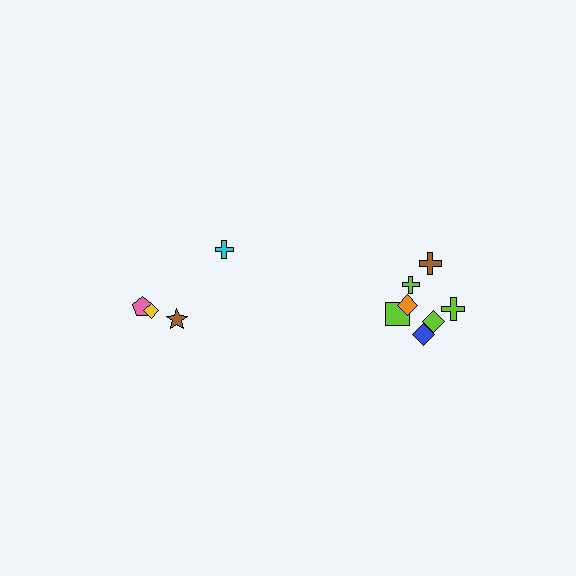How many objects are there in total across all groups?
There are 11 objects.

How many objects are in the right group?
There are 7 objects.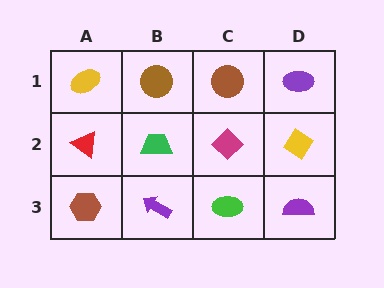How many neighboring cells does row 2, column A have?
3.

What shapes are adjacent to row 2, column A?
A yellow ellipse (row 1, column A), a brown hexagon (row 3, column A), a green trapezoid (row 2, column B).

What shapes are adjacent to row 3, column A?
A red triangle (row 2, column A), a purple arrow (row 3, column B).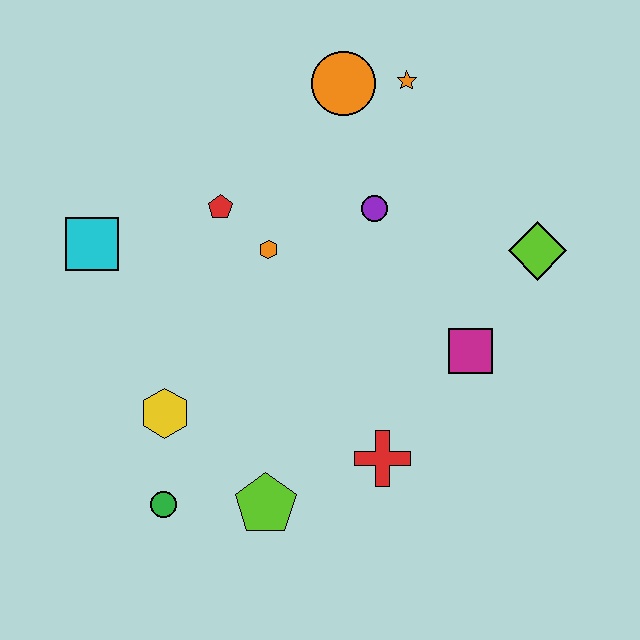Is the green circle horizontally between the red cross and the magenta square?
No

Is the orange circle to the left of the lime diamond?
Yes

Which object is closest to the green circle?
The yellow hexagon is closest to the green circle.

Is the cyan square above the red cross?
Yes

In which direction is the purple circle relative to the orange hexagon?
The purple circle is to the right of the orange hexagon.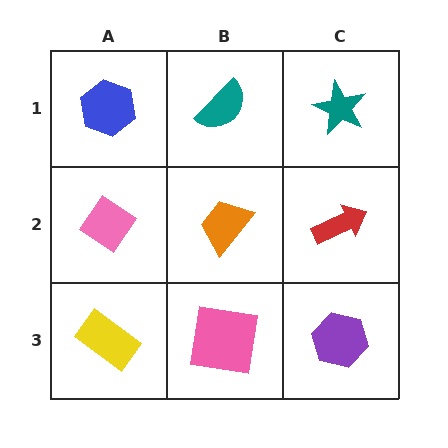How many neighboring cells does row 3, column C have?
2.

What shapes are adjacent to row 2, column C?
A teal star (row 1, column C), a purple hexagon (row 3, column C), an orange trapezoid (row 2, column B).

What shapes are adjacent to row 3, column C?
A red arrow (row 2, column C), a pink square (row 3, column B).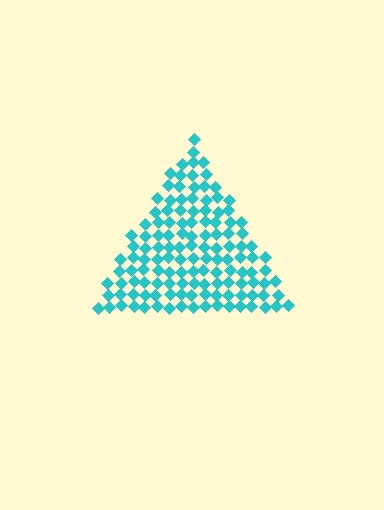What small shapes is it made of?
It is made of small diamonds.